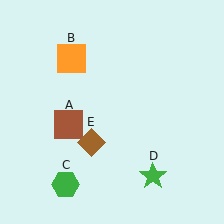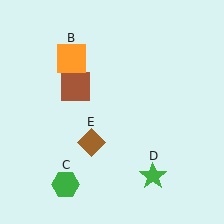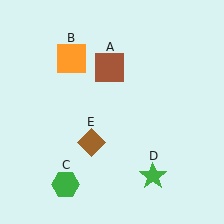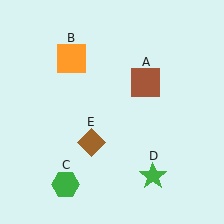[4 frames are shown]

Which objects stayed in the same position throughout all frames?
Orange square (object B) and green hexagon (object C) and green star (object D) and brown diamond (object E) remained stationary.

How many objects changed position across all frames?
1 object changed position: brown square (object A).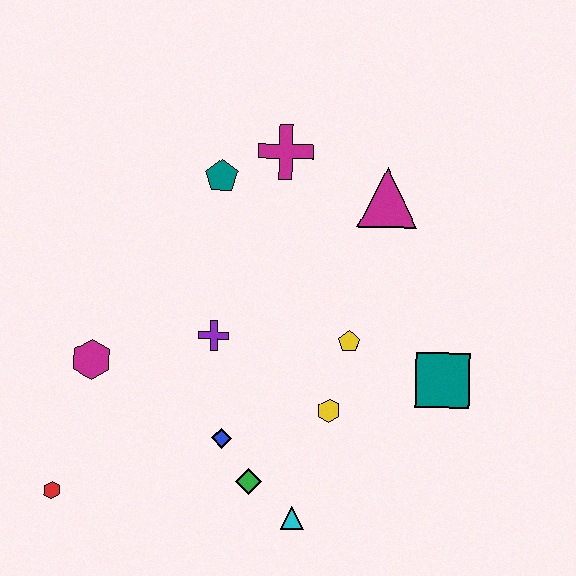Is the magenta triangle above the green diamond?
Yes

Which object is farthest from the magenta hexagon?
The teal square is farthest from the magenta hexagon.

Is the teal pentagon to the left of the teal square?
Yes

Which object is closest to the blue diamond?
The green diamond is closest to the blue diamond.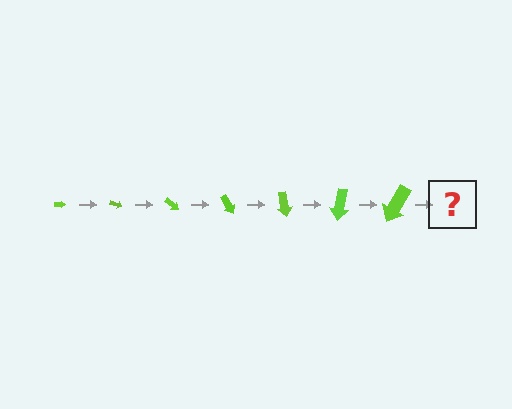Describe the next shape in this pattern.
It should be an arrow, larger than the previous one and rotated 140 degrees from the start.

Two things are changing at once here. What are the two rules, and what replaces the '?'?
The two rules are that the arrow grows larger each step and it rotates 20 degrees each step. The '?' should be an arrow, larger than the previous one and rotated 140 degrees from the start.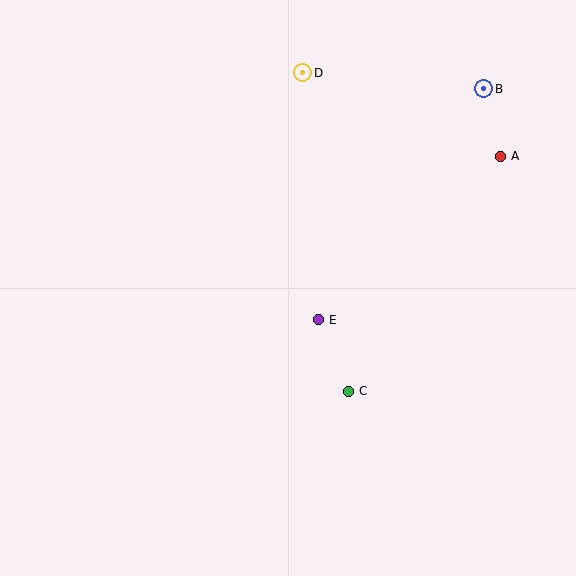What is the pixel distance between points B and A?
The distance between B and A is 70 pixels.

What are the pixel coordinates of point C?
Point C is at (348, 391).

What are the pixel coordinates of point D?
Point D is at (303, 73).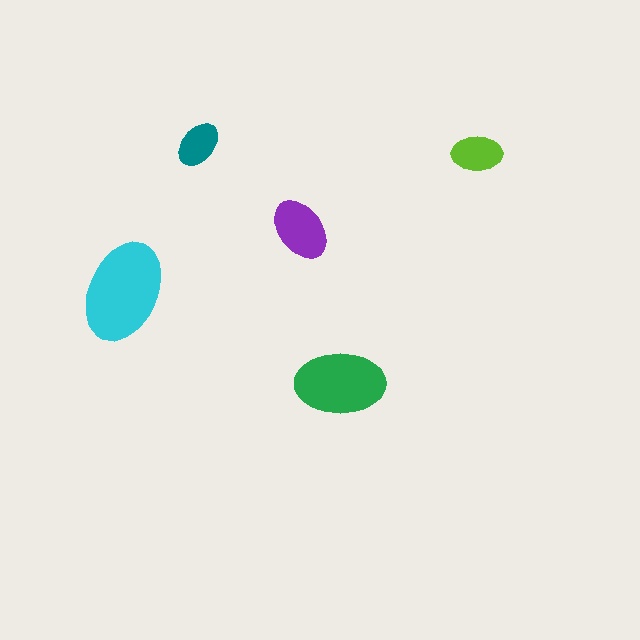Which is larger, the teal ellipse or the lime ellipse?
The lime one.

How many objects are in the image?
There are 5 objects in the image.